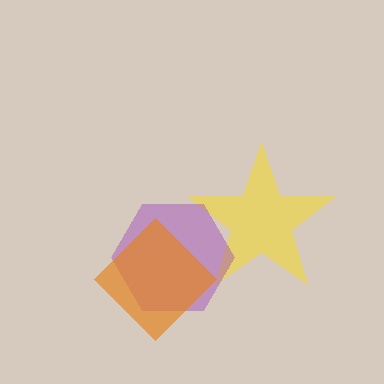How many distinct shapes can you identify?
There are 3 distinct shapes: a yellow star, a purple hexagon, an orange diamond.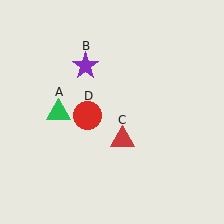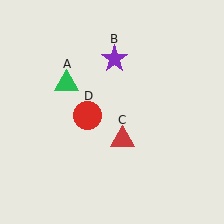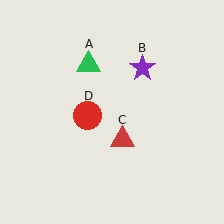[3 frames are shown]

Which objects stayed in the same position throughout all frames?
Red triangle (object C) and red circle (object D) remained stationary.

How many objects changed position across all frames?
2 objects changed position: green triangle (object A), purple star (object B).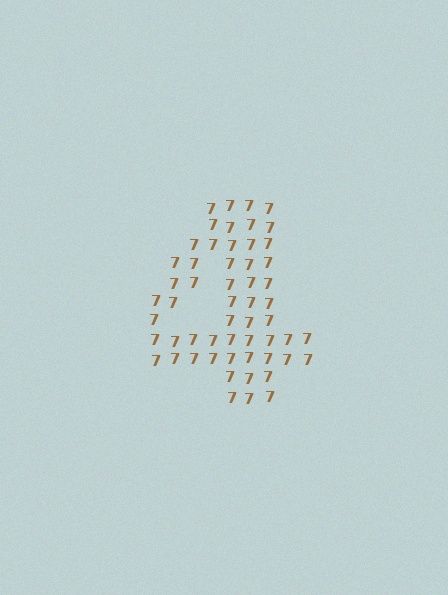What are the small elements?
The small elements are digit 7's.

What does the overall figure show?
The overall figure shows the digit 4.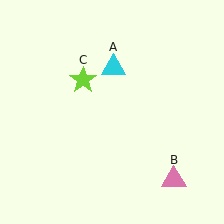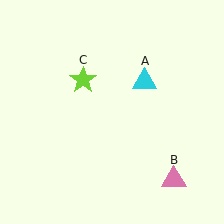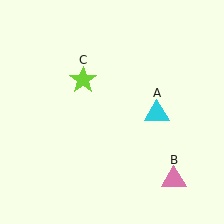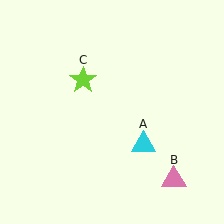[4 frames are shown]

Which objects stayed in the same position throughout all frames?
Pink triangle (object B) and lime star (object C) remained stationary.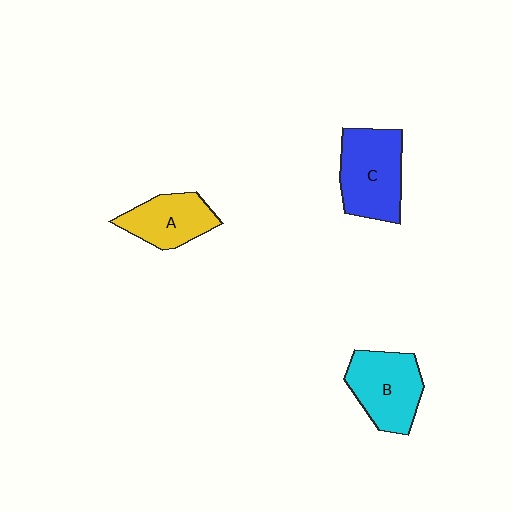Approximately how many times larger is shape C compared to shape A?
Approximately 1.4 times.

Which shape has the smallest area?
Shape A (yellow).